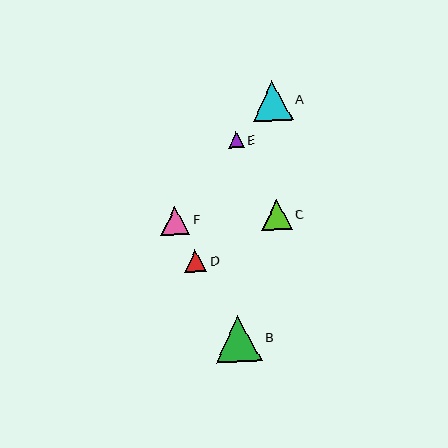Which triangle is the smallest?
Triangle E is the smallest with a size of approximately 16 pixels.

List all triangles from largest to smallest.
From largest to smallest: B, A, C, F, D, E.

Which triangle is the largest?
Triangle B is the largest with a size of approximately 46 pixels.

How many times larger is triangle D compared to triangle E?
Triangle D is approximately 1.4 times the size of triangle E.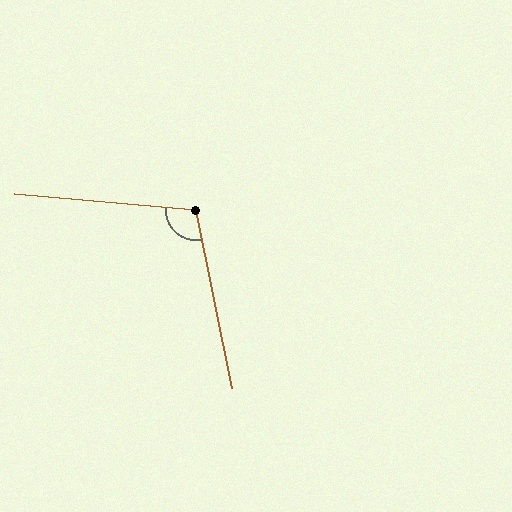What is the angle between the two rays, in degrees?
Approximately 107 degrees.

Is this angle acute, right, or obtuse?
It is obtuse.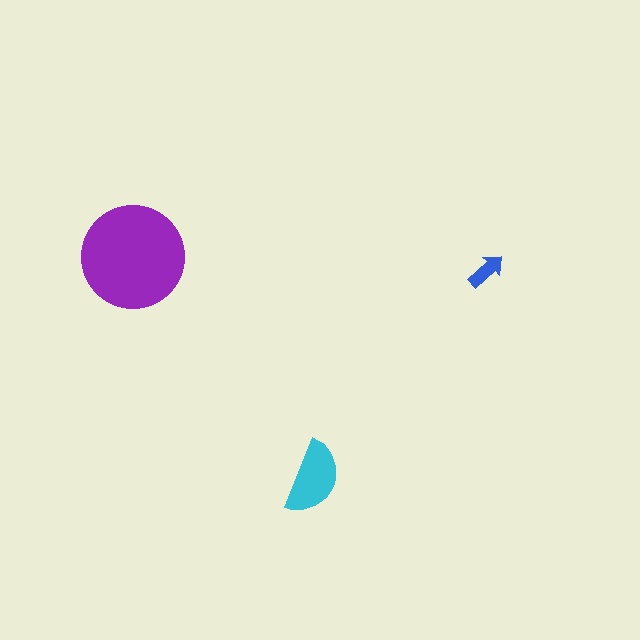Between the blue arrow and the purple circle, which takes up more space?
The purple circle.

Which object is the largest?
The purple circle.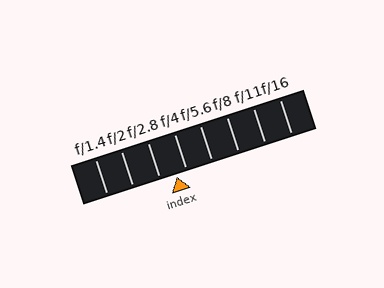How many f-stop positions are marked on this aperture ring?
There are 8 f-stop positions marked.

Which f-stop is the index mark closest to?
The index mark is closest to f/4.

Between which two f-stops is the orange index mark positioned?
The index mark is between f/2.8 and f/4.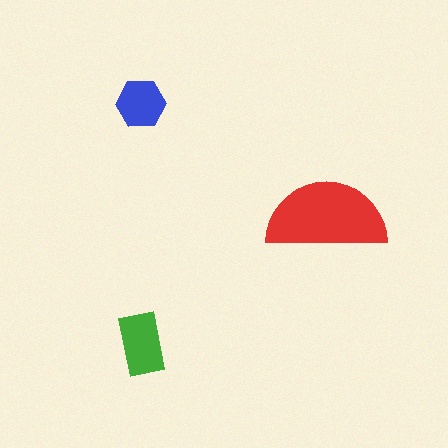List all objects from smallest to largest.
The blue hexagon, the green rectangle, the red semicircle.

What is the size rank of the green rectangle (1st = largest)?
2nd.